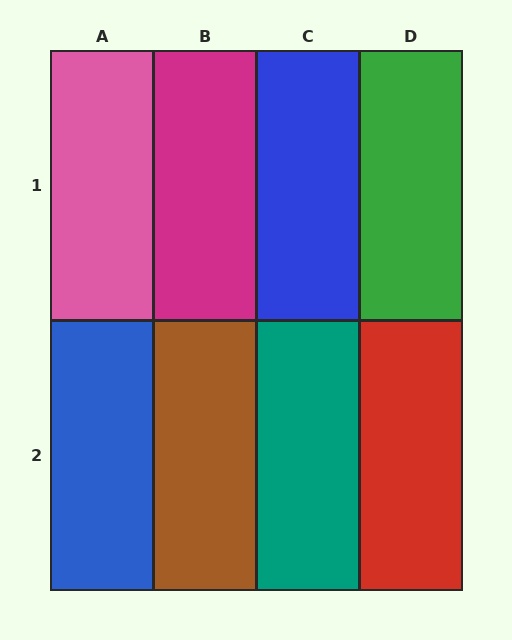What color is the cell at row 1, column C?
Blue.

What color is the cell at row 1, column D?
Green.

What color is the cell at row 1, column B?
Magenta.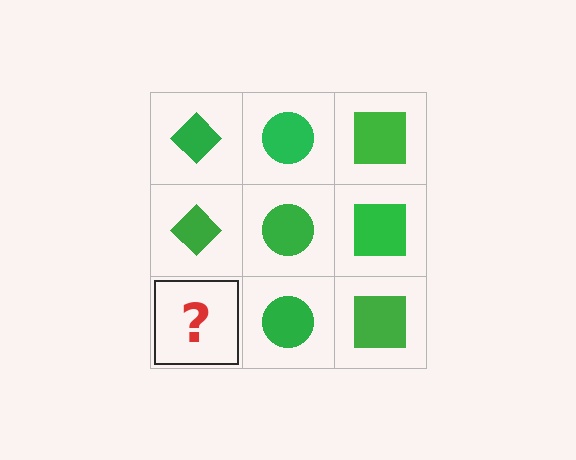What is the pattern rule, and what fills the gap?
The rule is that each column has a consistent shape. The gap should be filled with a green diamond.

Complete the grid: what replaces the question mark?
The question mark should be replaced with a green diamond.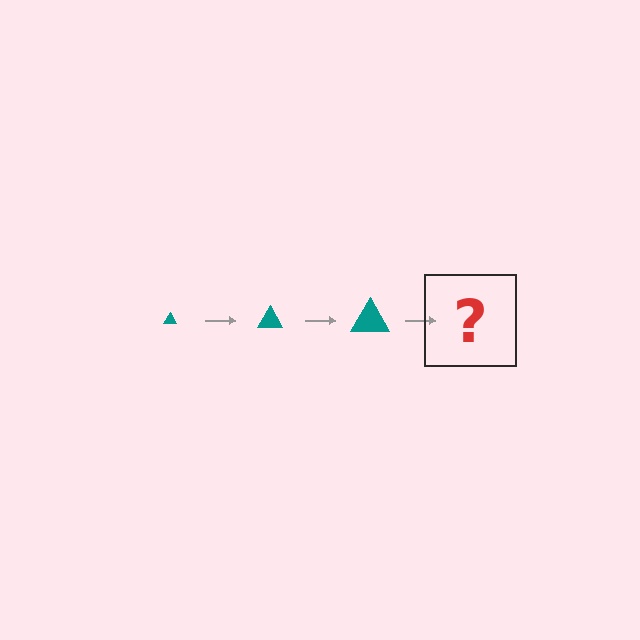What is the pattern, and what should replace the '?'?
The pattern is that the triangle gets progressively larger each step. The '?' should be a teal triangle, larger than the previous one.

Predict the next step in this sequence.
The next step is a teal triangle, larger than the previous one.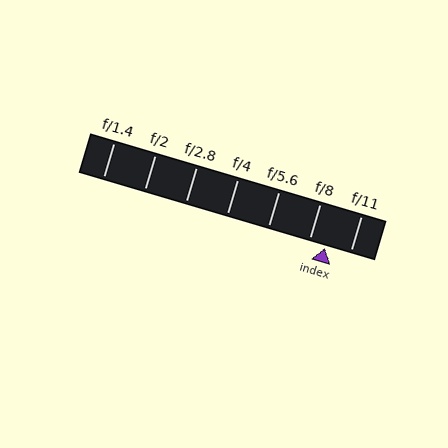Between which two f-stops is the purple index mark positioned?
The index mark is between f/8 and f/11.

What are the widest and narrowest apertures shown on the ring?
The widest aperture shown is f/1.4 and the narrowest is f/11.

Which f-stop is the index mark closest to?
The index mark is closest to f/8.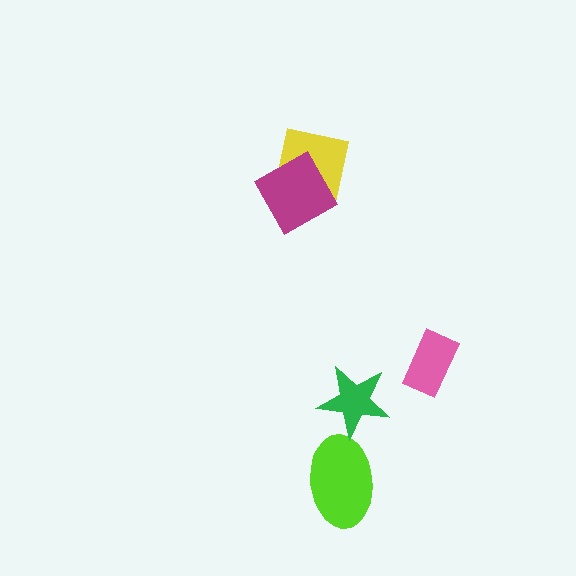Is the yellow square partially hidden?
Yes, it is partially covered by another shape.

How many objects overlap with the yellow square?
1 object overlaps with the yellow square.